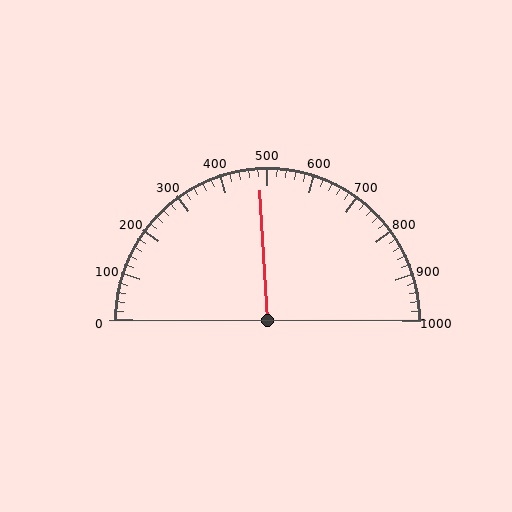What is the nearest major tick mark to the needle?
The nearest major tick mark is 500.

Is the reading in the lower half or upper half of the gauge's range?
The reading is in the lower half of the range (0 to 1000).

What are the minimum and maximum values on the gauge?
The gauge ranges from 0 to 1000.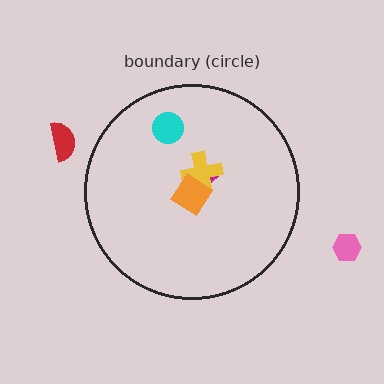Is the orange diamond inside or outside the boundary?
Inside.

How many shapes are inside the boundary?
4 inside, 2 outside.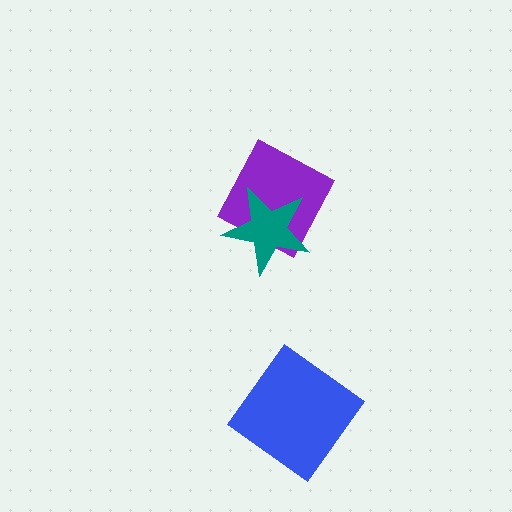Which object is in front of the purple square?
The teal star is in front of the purple square.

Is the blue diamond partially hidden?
No, no other shape covers it.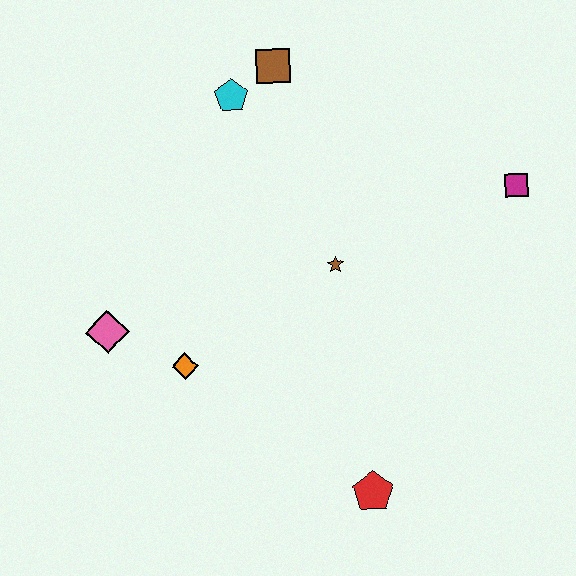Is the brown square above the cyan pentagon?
Yes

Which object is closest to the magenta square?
The brown star is closest to the magenta square.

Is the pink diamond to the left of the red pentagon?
Yes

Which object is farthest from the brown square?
The red pentagon is farthest from the brown square.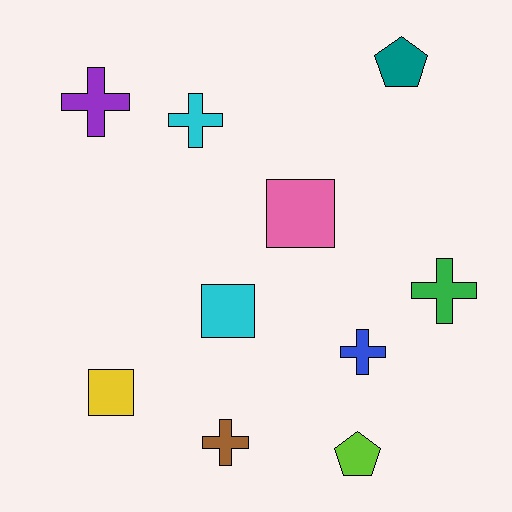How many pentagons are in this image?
There are 2 pentagons.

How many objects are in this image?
There are 10 objects.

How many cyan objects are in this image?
There are 2 cyan objects.